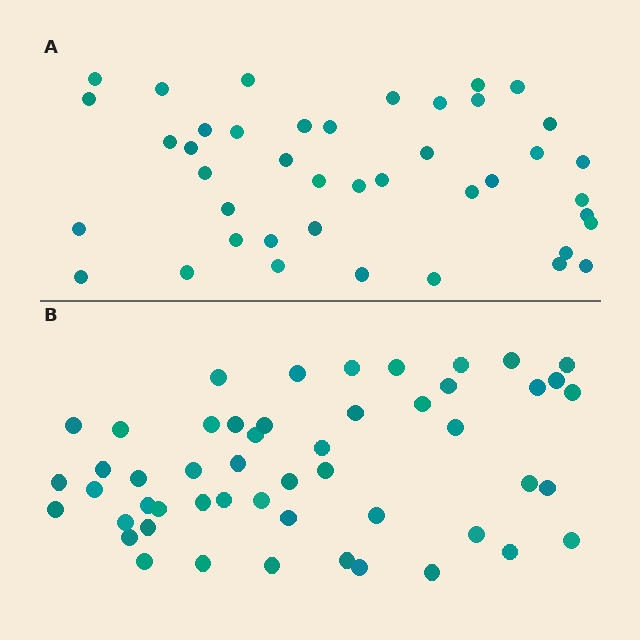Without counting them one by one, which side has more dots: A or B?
Region B (the bottom region) has more dots.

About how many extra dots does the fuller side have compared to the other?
Region B has roughly 8 or so more dots than region A.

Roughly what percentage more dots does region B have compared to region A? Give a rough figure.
About 20% more.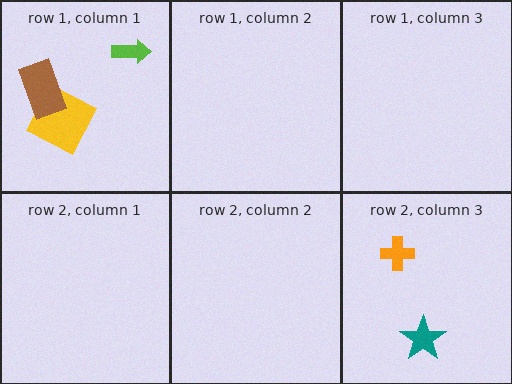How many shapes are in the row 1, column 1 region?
3.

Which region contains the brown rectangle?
The row 1, column 1 region.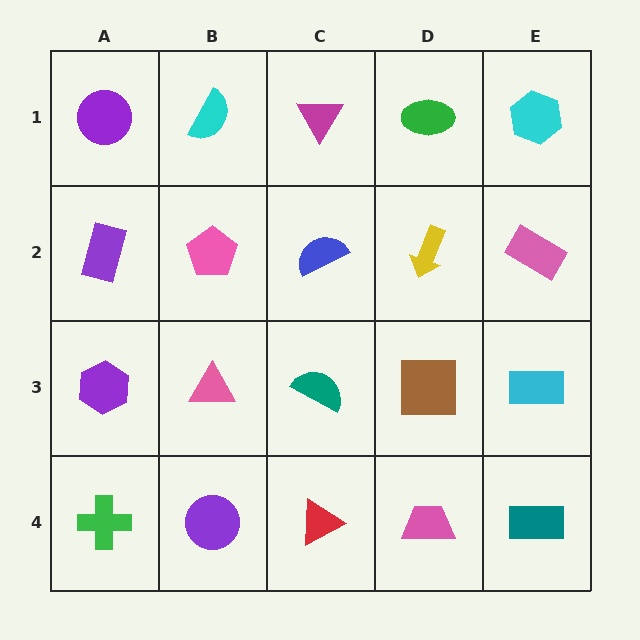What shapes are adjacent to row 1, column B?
A pink pentagon (row 2, column B), a purple circle (row 1, column A), a magenta triangle (row 1, column C).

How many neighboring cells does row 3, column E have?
3.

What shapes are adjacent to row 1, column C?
A blue semicircle (row 2, column C), a cyan semicircle (row 1, column B), a green ellipse (row 1, column D).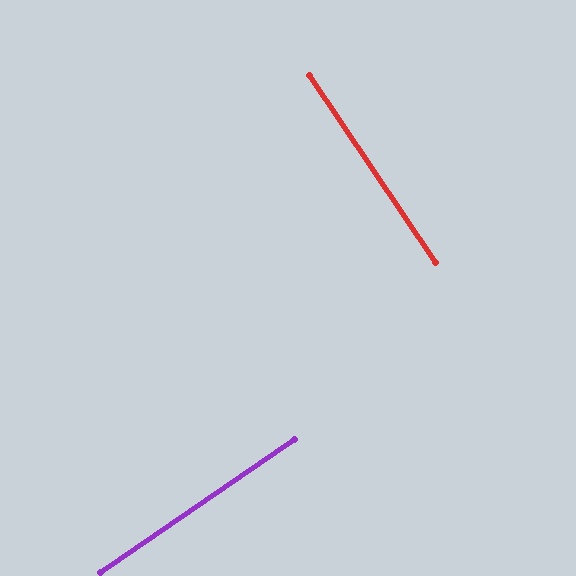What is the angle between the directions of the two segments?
Approximately 89 degrees.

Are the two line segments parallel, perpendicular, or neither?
Perpendicular — they meet at approximately 89°.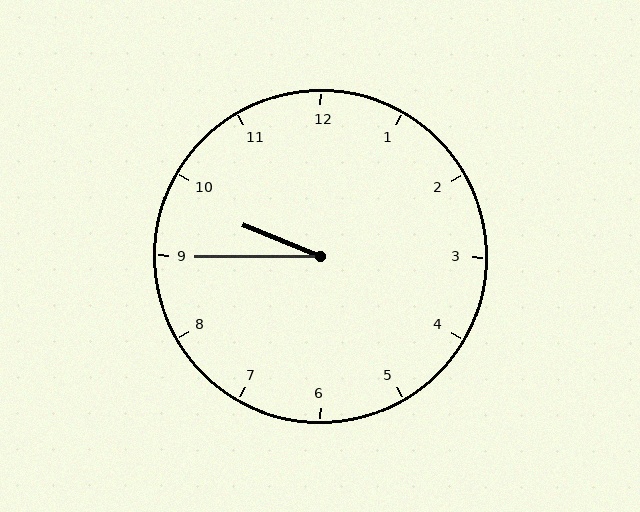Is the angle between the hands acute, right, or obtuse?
It is acute.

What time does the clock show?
9:45.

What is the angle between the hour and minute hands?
Approximately 22 degrees.